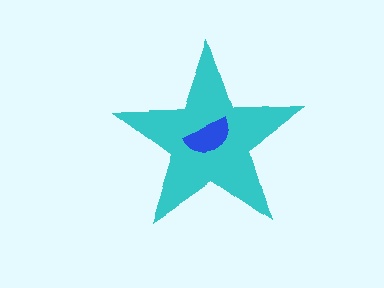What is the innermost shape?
The blue semicircle.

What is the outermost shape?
The cyan star.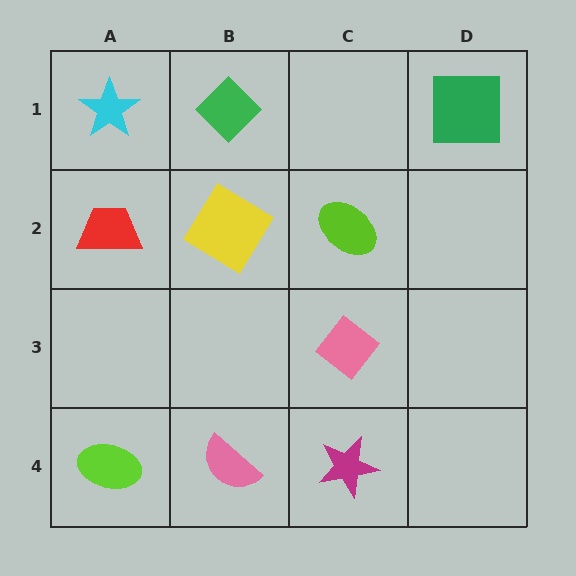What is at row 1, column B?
A green diamond.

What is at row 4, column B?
A pink semicircle.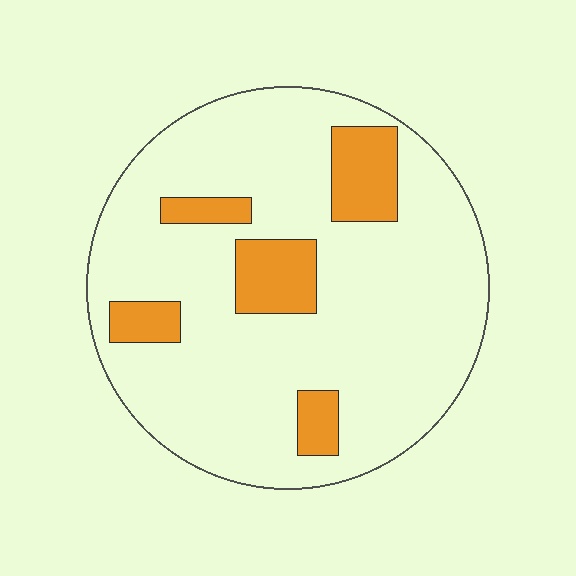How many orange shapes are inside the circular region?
5.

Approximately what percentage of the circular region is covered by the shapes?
Approximately 15%.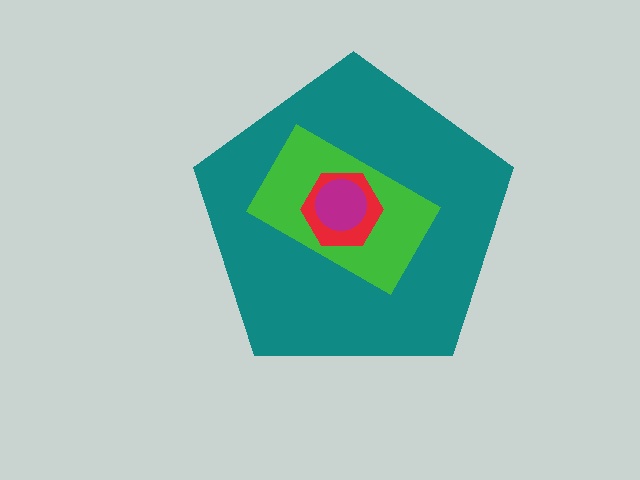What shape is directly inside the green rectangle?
The red hexagon.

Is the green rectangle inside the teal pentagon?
Yes.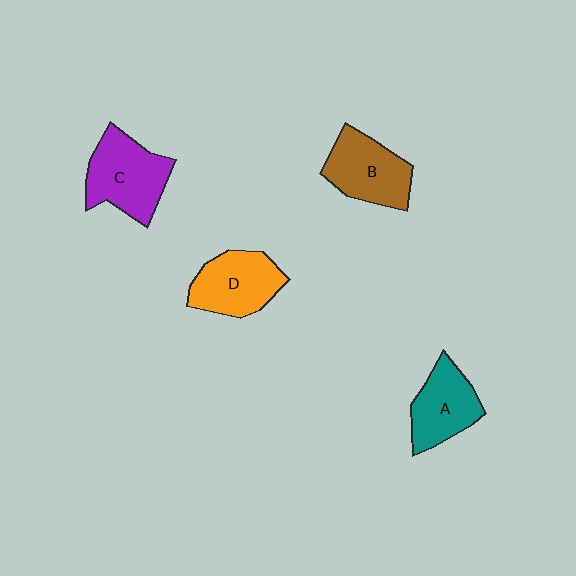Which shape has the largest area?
Shape C (purple).